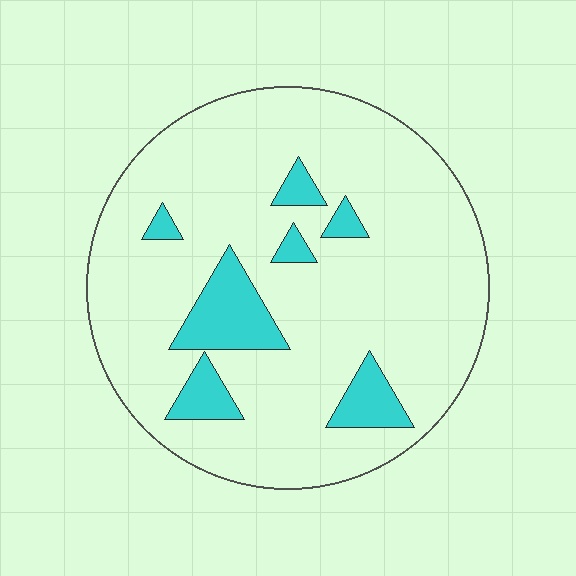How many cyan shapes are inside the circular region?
7.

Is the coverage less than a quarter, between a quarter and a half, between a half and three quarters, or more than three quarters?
Less than a quarter.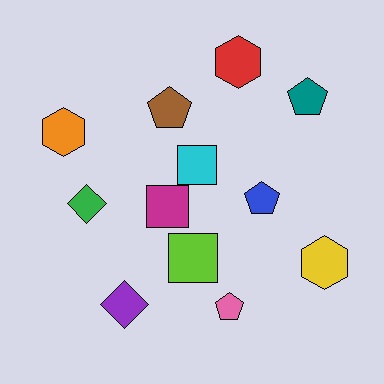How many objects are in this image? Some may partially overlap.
There are 12 objects.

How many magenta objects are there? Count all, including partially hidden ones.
There is 1 magenta object.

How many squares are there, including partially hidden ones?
There are 3 squares.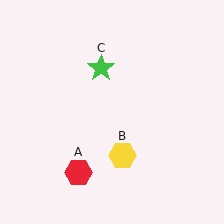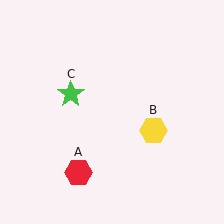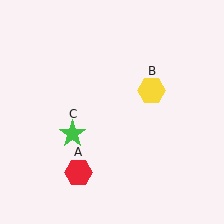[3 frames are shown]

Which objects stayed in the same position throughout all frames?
Red hexagon (object A) remained stationary.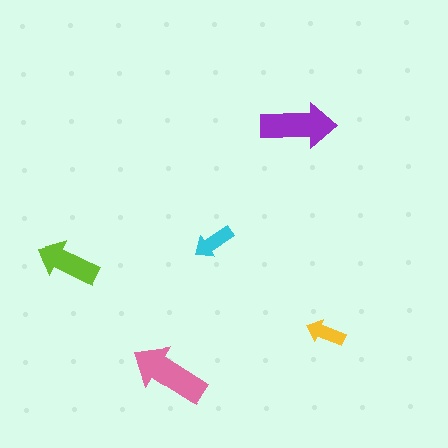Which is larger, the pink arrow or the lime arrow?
The pink one.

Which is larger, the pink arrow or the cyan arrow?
The pink one.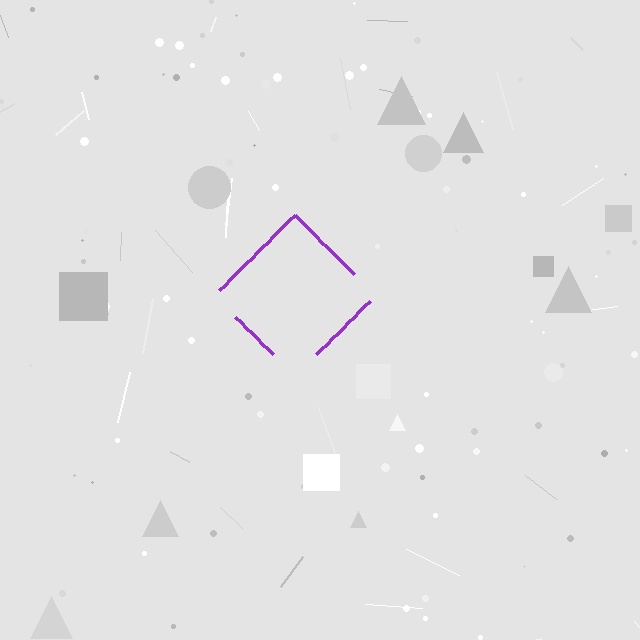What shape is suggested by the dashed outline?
The dashed outline suggests a diamond.